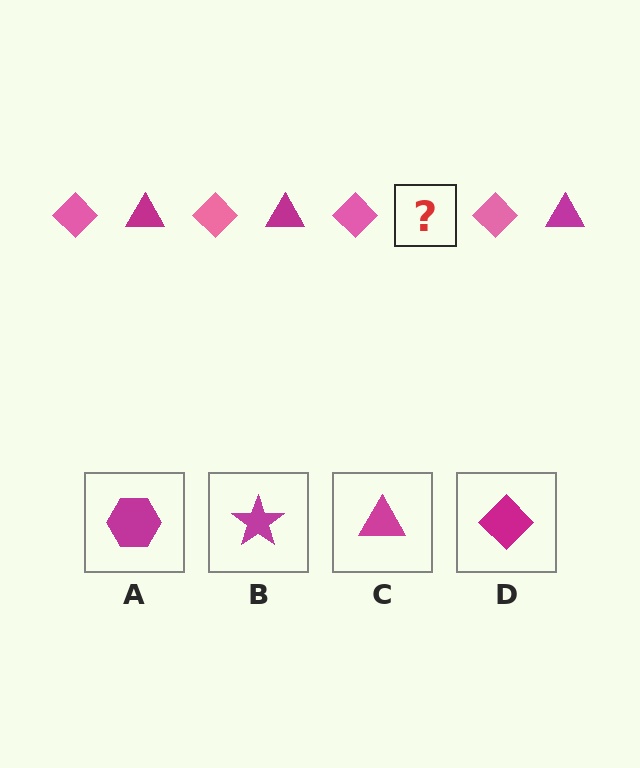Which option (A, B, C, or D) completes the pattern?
C.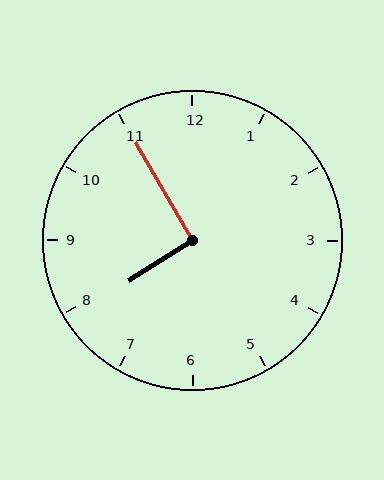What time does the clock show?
7:55.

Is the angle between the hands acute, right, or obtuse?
It is right.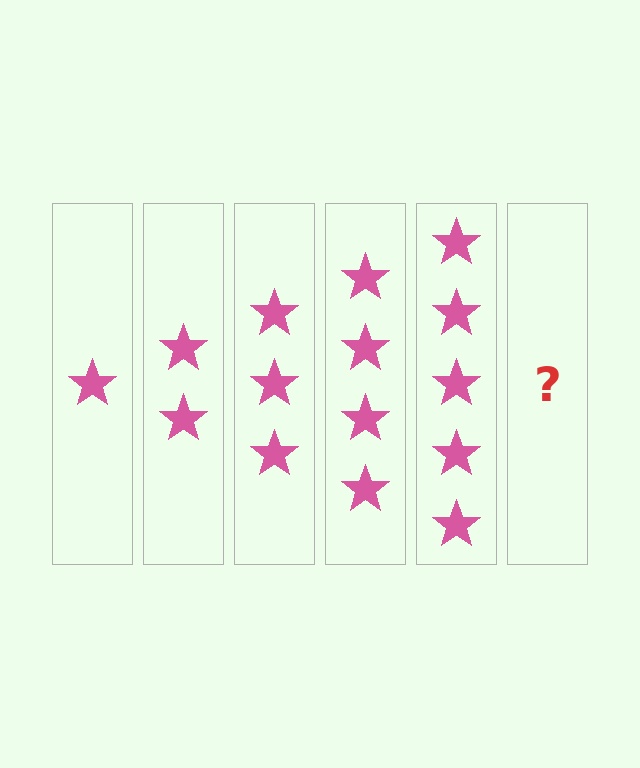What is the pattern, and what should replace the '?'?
The pattern is that each step adds one more star. The '?' should be 6 stars.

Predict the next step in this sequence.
The next step is 6 stars.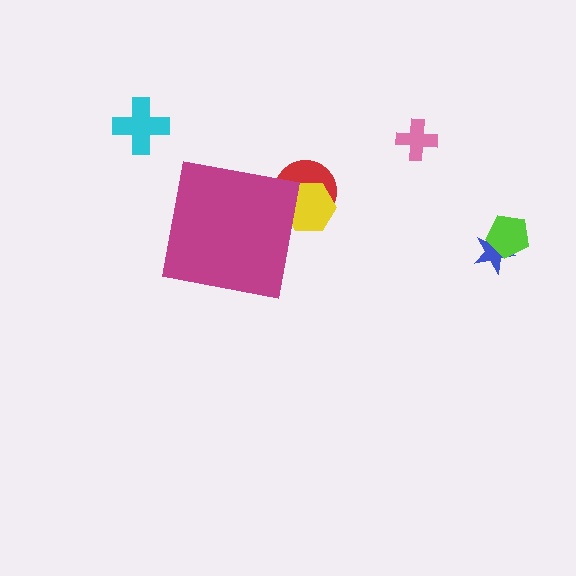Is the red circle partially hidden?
Yes, the red circle is partially hidden behind the magenta square.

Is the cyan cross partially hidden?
No, the cyan cross is fully visible.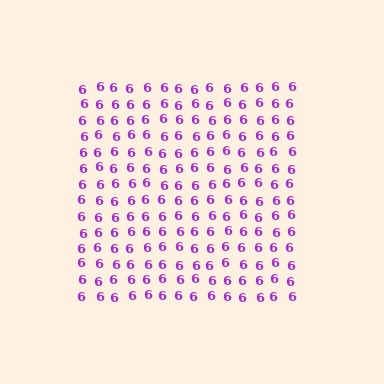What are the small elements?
The small elements are digit 6's.